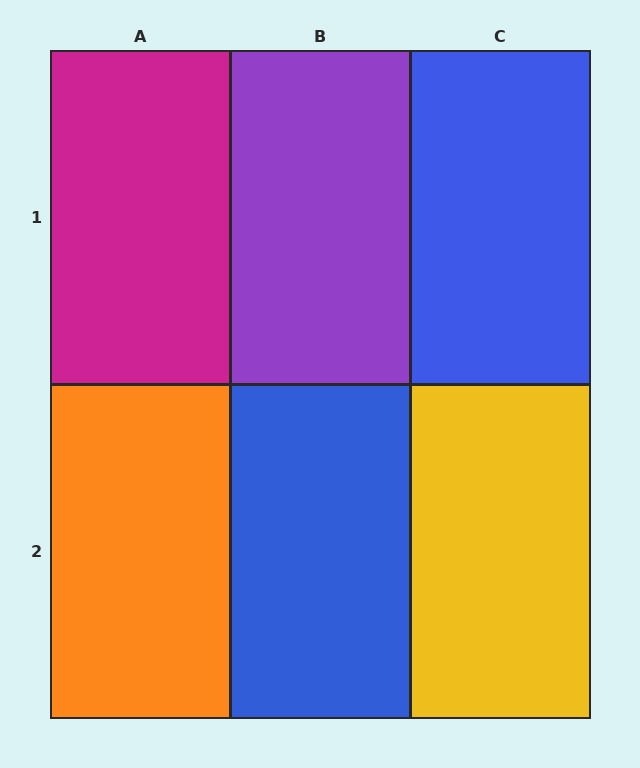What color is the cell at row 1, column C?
Blue.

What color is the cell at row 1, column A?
Magenta.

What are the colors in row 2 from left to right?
Orange, blue, yellow.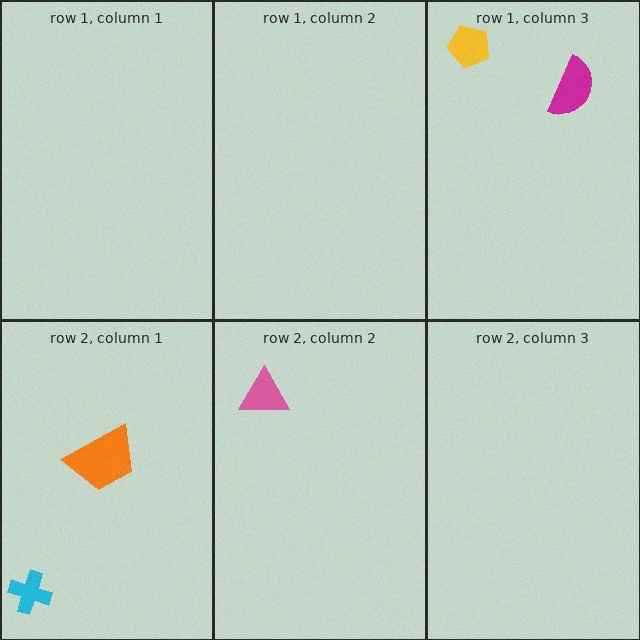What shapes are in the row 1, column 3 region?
The yellow pentagon, the magenta semicircle.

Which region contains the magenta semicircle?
The row 1, column 3 region.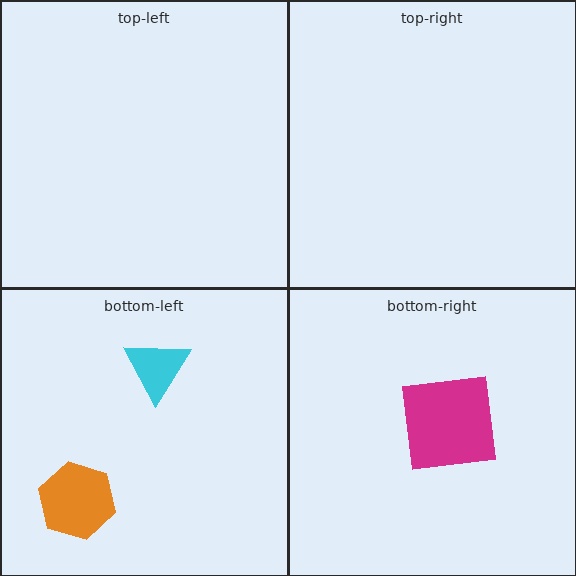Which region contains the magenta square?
The bottom-right region.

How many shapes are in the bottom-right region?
1.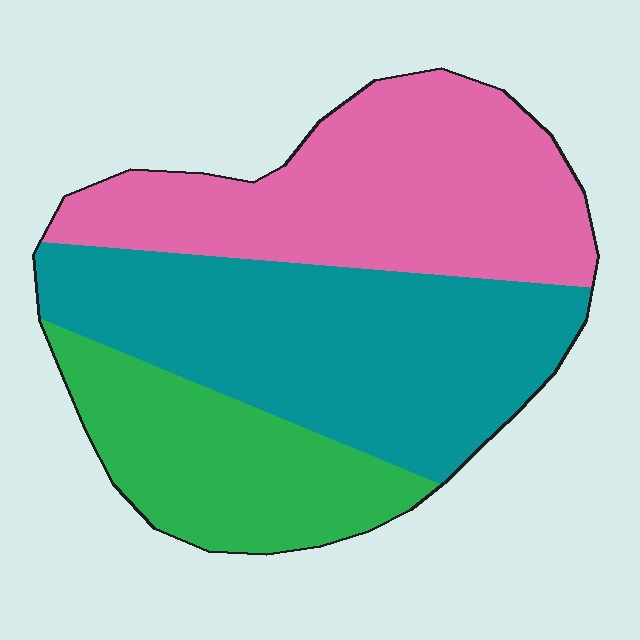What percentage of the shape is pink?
Pink takes up about three eighths (3/8) of the shape.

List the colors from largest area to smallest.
From largest to smallest: teal, pink, green.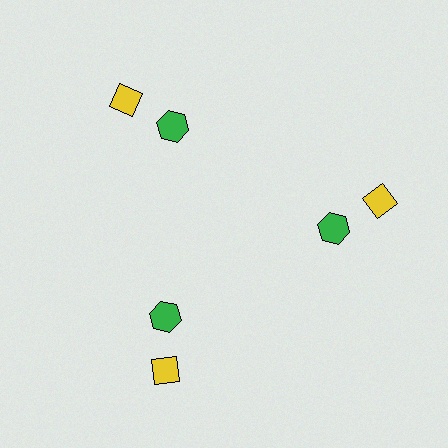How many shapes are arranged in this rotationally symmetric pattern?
There are 6 shapes, arranged in 3 groups of 2.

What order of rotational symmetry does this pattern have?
This pattern has 3-fold rotational symmetry.